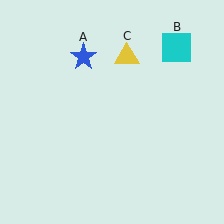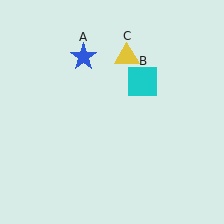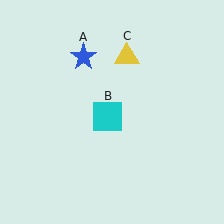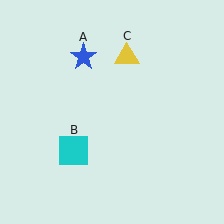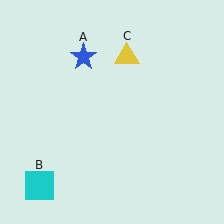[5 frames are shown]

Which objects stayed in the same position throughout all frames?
Blue star (object A) and yellow triangle (object C) remained stationary.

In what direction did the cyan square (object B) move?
The cyan square (object B) moved down and to the left.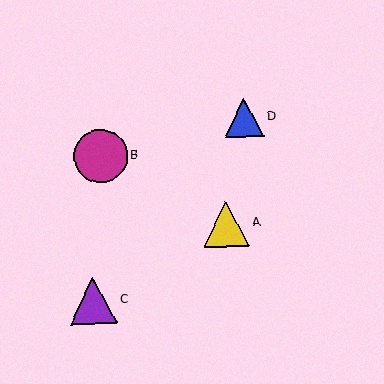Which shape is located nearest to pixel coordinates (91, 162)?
The magenta circle (labeled B) at (101, 156) is nearest to that location.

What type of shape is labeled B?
Shape B is a magenta circle.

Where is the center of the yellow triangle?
The center of the yellow triangle is at (226, 224).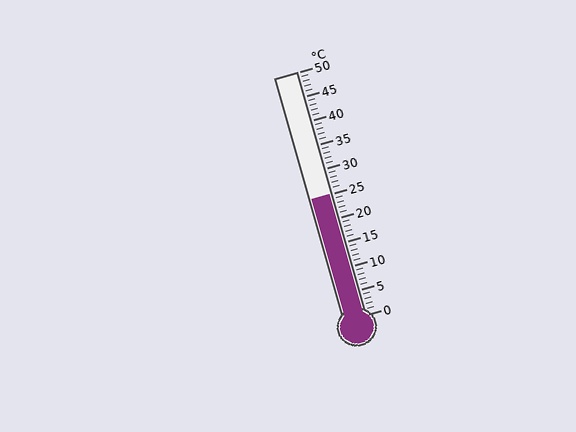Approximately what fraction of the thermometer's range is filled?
The thermometer is filled to approximately 50% of its range.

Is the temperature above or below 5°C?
The temperature is above 5°C.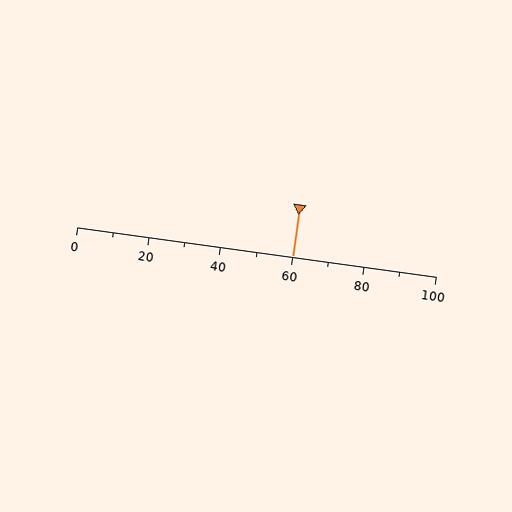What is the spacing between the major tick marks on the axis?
The major ticks are spaced 20 apart.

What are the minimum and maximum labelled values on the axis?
The axis runs from 0 to 100.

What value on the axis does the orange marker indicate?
The marker indicates approximately 60.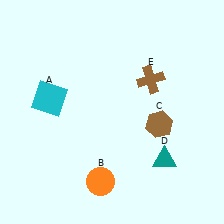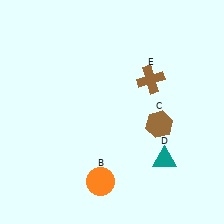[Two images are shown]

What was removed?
The cyan square (A) was removed in Image 2.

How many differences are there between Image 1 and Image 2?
There is 1 difference between the two images.